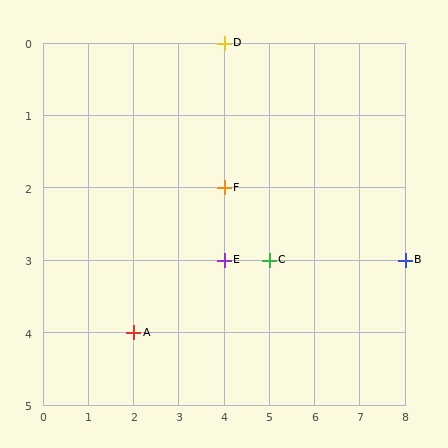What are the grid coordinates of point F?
Point F is at grid coordinates (4, 2).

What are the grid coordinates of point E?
Point E is at grid coordinates (4, 3).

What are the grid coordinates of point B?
Point B is at grid coordinates (8, 3).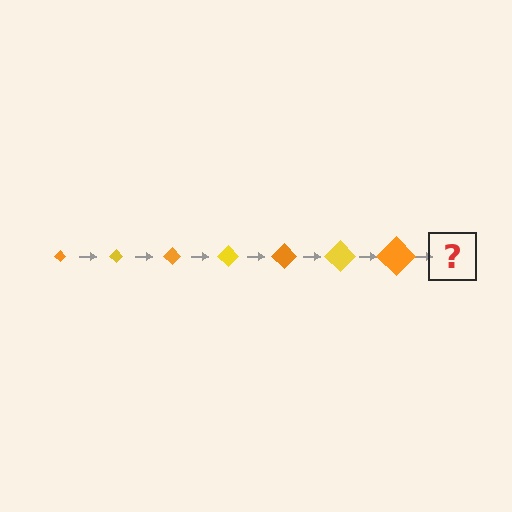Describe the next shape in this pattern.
It should be a yellow diamond, larger than the previous one.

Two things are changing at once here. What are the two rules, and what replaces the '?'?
The two rules are that the diamond grows larger each step and the color cycles through orange and yellow. The '?' should be a yellow diamond, larger than the previous one.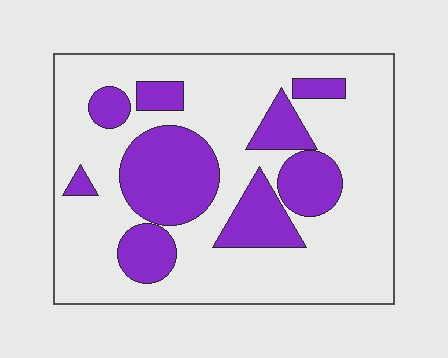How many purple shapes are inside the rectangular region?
9.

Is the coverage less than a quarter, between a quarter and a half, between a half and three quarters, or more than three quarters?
Between a quarter and a half.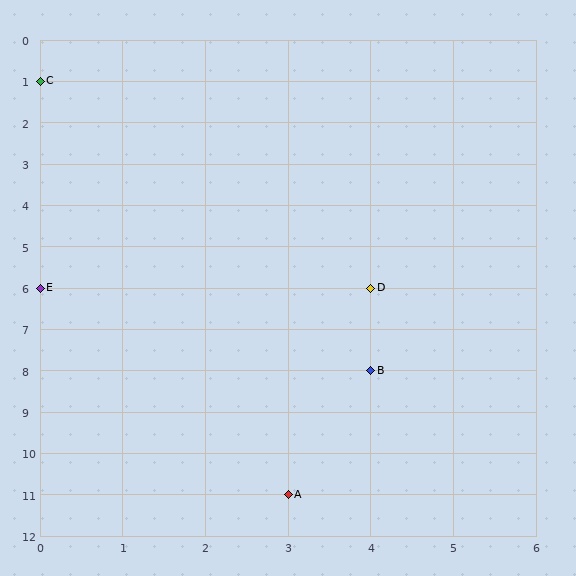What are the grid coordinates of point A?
Point A is at grid coordinates (3, 11).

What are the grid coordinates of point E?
Point E is at grid coordinates (0, 6).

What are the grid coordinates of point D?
Point D is at grid coordinates (4, 6).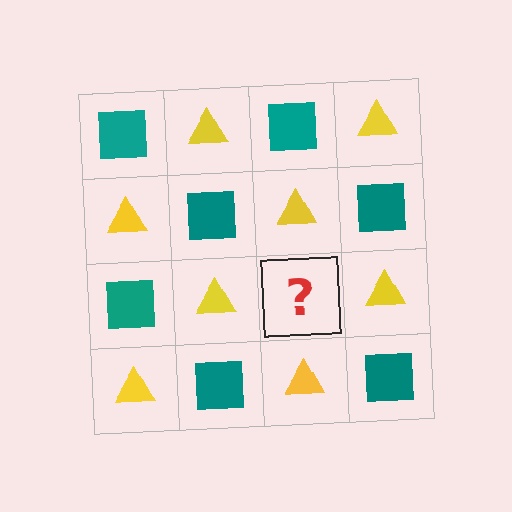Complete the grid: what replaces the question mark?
The question mark should be replaced with a teal square.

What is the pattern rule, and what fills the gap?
The rule is that it alternates teal square and yellow triangle in a checkerboard pattern. The gap should be filled with a teal square.